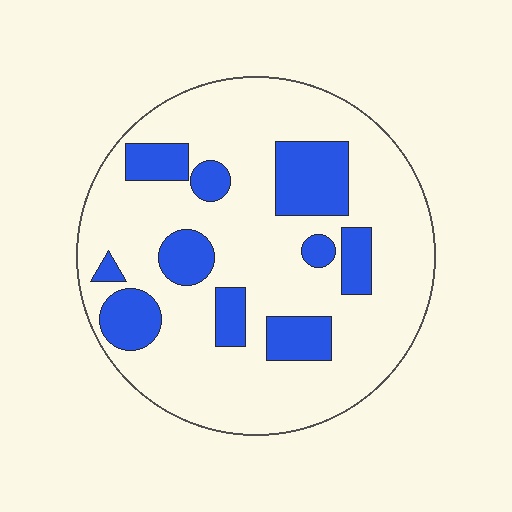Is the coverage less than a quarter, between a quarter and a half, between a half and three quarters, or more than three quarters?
Less than a quarter.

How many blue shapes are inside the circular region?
10.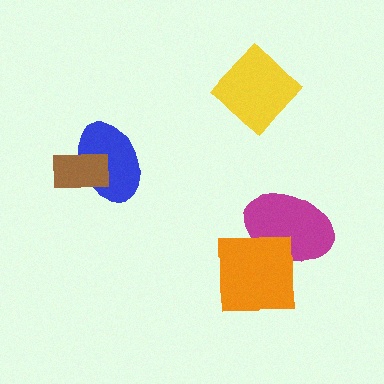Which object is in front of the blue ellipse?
The brown rectangle is in front of the blue ellipse.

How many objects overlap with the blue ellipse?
1 object overlaps with the blue ellipse.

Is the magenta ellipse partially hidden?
Yes, it is partially covered by another shape.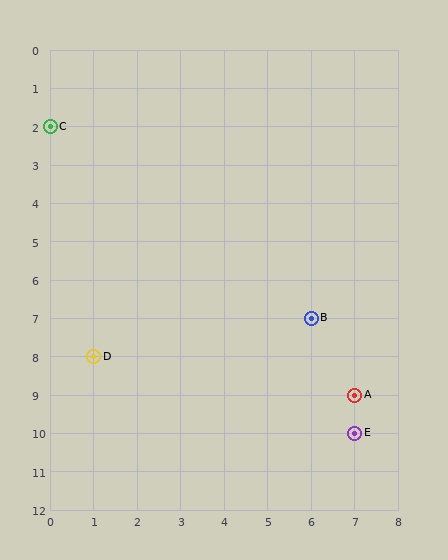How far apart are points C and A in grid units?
Points C and A are 7 columns and 7 rows apart (about 9.9 grid units diagonally).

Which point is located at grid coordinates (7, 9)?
Point A is at (7, 9).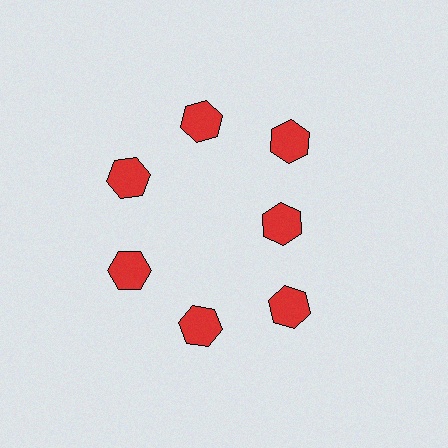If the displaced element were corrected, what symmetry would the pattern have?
It would have 7-fold rotational symmetry — the pattern would map onto itself every 51 degrees.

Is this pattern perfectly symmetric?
No. The 7 red hexagons are arranged in a ring, but one element near the 3 o'clock position is pulled inward toward the center, breaking the 7-fold rotational symmetry.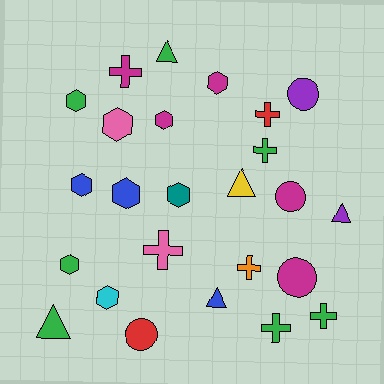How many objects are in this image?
There are 25 objects.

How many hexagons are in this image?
There are 9 hexagons.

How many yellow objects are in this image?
There is 1 yellow object.